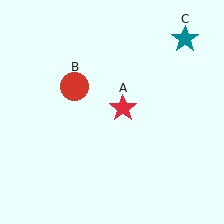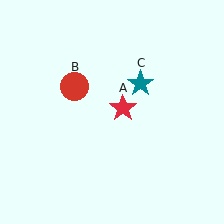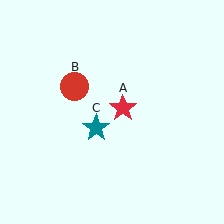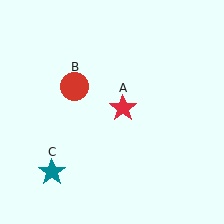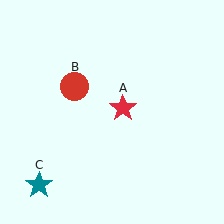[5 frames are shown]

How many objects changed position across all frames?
1 object changed position: teal star (object C).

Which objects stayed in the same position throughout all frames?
Red star (object A) and red circle (object B) remained stationary.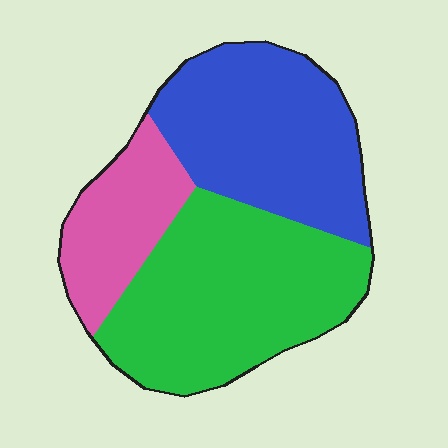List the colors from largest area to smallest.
From largest to smallest: green, blue, pink.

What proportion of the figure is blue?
Blue covers around 35% of the figure.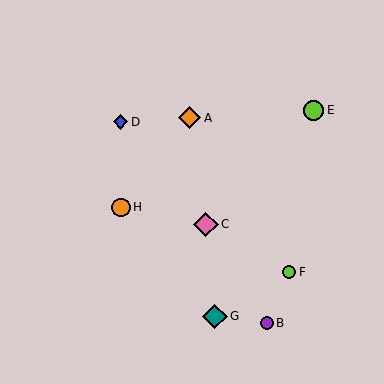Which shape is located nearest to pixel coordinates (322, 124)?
The lime circle (labeled E) at (313, 110) is nearest to that location.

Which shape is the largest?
The teal diamond (labeled G) is the largest.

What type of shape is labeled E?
Shape E is a lime circle.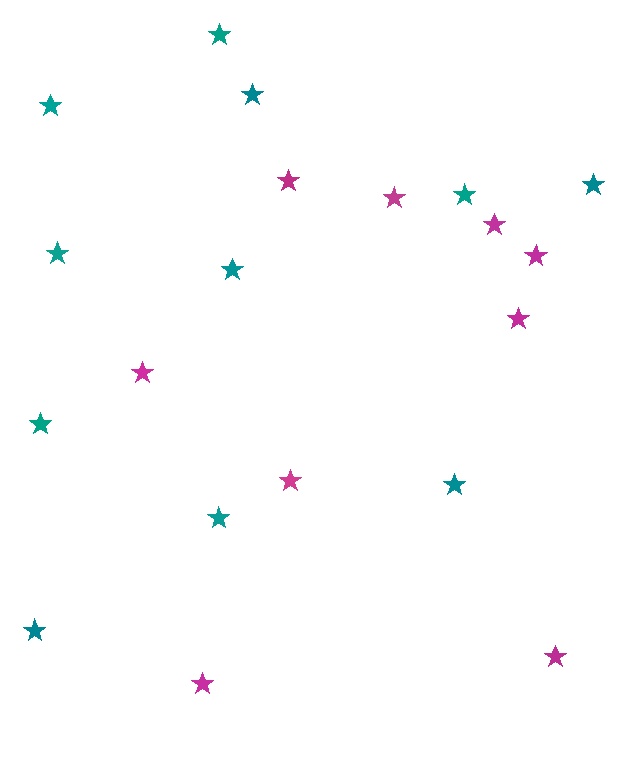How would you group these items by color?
There are 2 groups: one group of magenta stars (9) and one group of teal stars (11).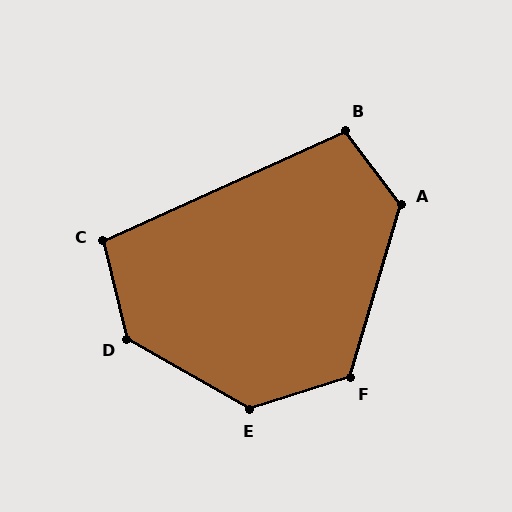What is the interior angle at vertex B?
Approximately 103 degrees (obtuse).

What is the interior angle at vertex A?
Approximately 127 degrees (obtuse).